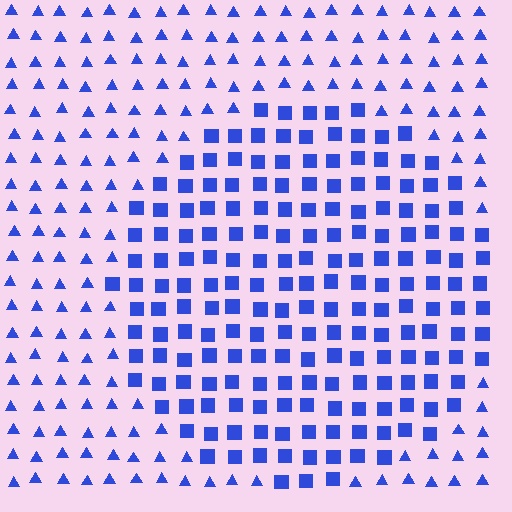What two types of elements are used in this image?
The image uses squares inside the circle region and triangles outside it.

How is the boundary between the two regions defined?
The boundary is defined by a change in element shape: squares inside vs. triangles outside. All elements share the same color and spacing.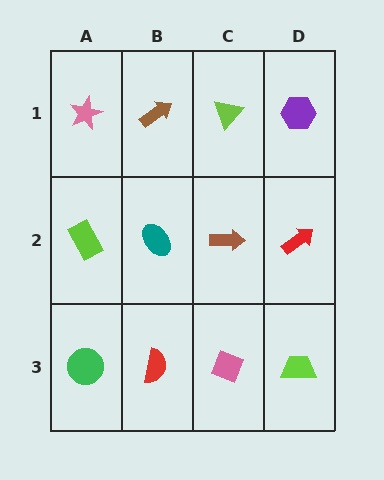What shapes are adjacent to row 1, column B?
A teal ellipse (row 2, column B), a pink star (row 1, column A), a lime triangle (row 1, column C).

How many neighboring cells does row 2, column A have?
3.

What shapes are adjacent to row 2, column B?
A brown arrow (row 1, column B), a red semicircle (row 3, column B), a lime rectangle (row 2, column A), a brown arrow (row 2, column C).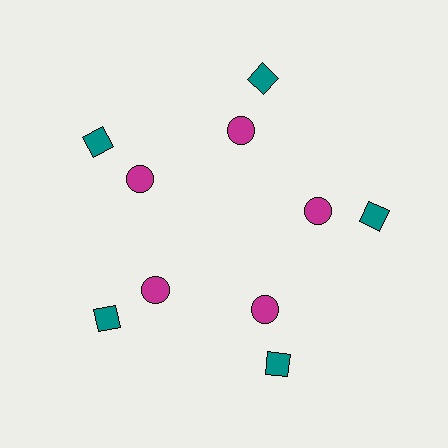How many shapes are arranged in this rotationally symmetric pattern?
There are 10 shapes, arranged in 5 groups of 2.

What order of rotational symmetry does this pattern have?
This pattern has 5-fold rotational symmetry.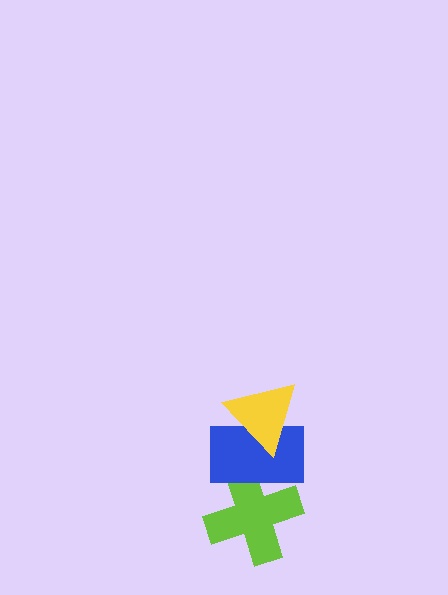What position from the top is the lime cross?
The lime cross is 3rd from the top.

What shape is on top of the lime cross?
The blue rectangle is on top of the lime cross.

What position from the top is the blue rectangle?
The blue rectangle is 2nd from the top.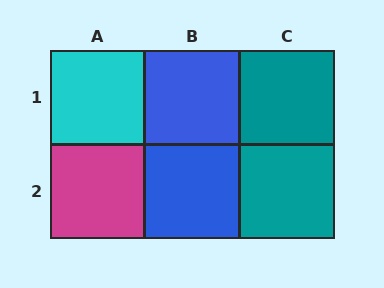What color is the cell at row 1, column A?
Cyan.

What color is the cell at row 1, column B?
Blue.